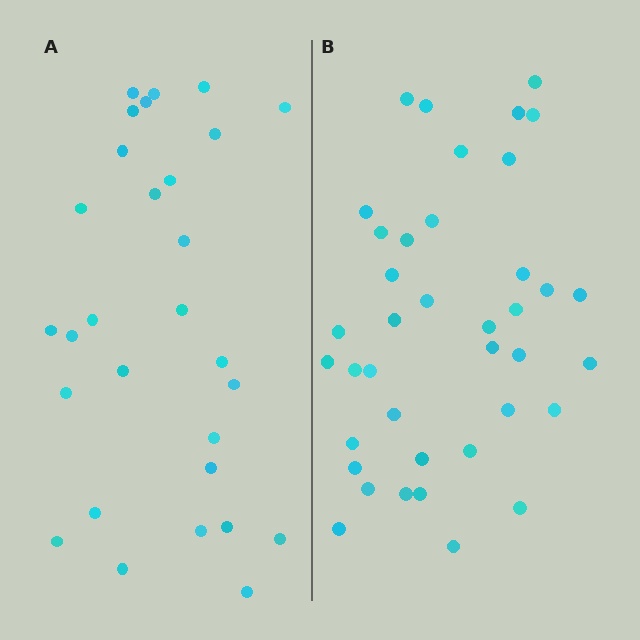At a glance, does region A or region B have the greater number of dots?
Region B (the right region) has more dots.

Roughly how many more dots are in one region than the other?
Region B has roughly 10 or so more dots than region A.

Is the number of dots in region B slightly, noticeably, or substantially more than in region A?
Region B has noticeably more, but not dramatically so. The ratio is roughly 1.3 to 1.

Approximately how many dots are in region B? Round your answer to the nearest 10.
About 40 dots. (The exact count is 39, which rounds to 40.)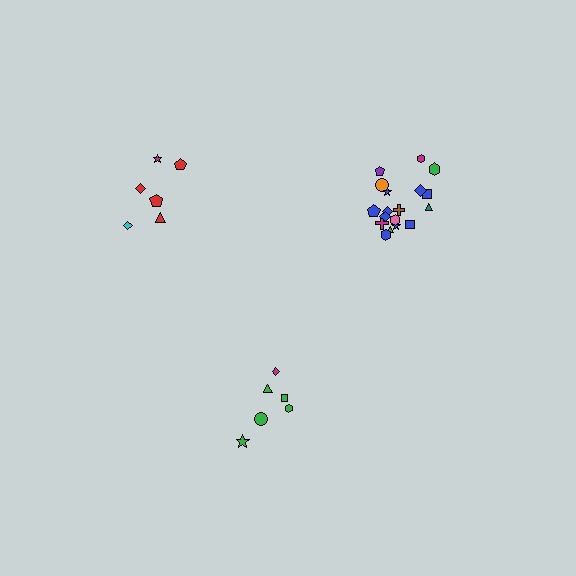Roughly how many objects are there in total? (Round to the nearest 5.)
Roughly 30 objects in total.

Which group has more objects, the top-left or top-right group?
The top-right group.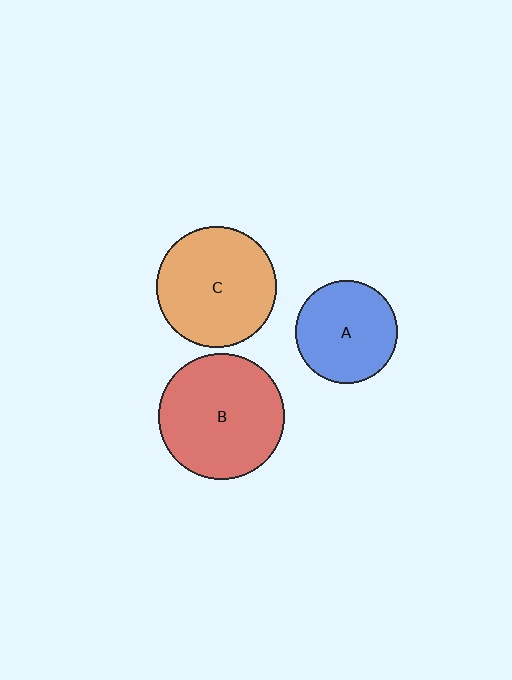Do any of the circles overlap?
No, none of the circles overlap.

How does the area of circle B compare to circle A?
Approximately 1.5 times.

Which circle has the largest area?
Circle B (red).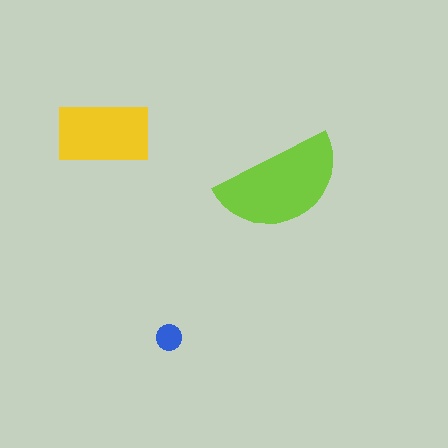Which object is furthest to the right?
The lime semicircle is rightmost.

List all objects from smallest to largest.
The blue circle, the yellow rectangle, the lime semicircle.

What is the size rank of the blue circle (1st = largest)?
3rd.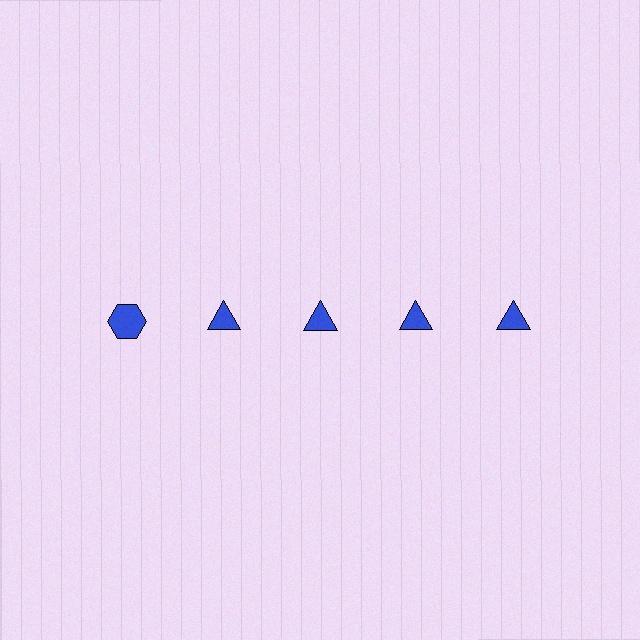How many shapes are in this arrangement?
There are 5 shapes arranged in a grid pattern.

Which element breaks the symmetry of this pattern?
The blue hexagon in the top row, leftmost column breaks the symmetry. All other shapes are blue triangles.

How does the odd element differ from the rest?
It has a different shape: hexagon instead of triangle.